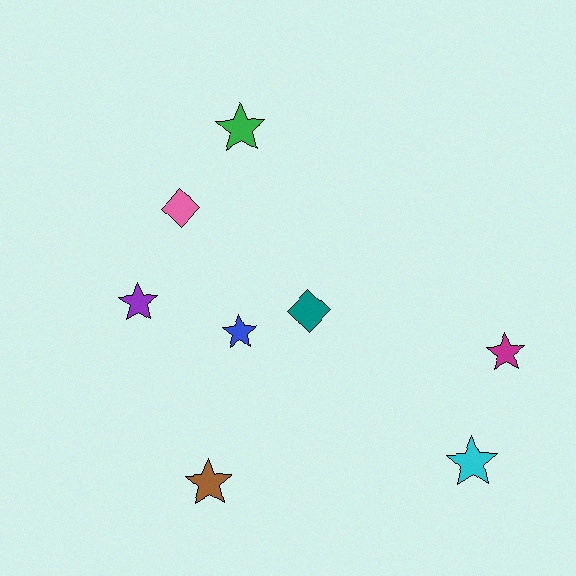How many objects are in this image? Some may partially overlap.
There are 8 objects.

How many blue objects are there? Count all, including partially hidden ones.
There is 1 blue object.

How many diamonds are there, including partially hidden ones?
There are 2 diamonds.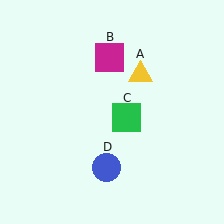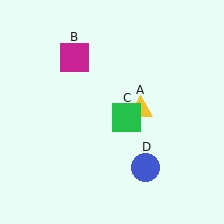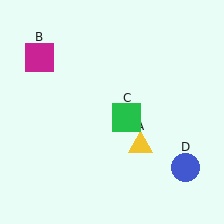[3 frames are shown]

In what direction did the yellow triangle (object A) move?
The yellow triangle (object A) moved down.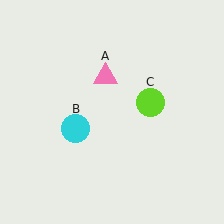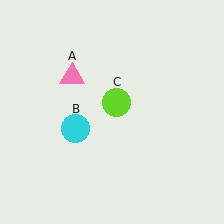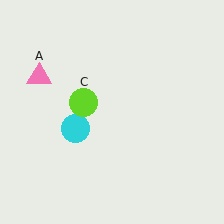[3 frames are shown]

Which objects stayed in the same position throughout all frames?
Cyan circle (object B) remained stationary.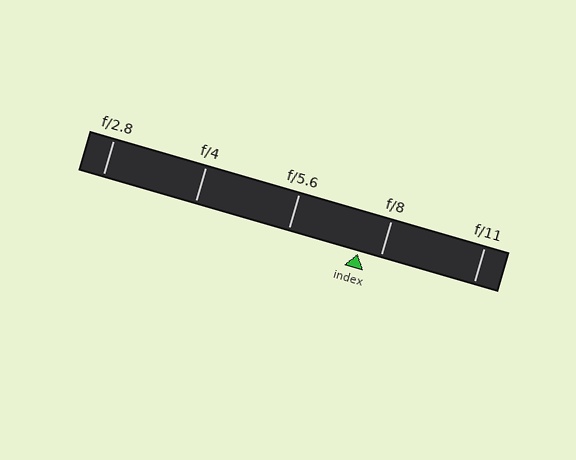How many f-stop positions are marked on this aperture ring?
There are 5 f-stop positions marked.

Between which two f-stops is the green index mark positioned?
The index mark is between f/5.6 and f/8.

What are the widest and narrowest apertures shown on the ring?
The widest aperture shown is f/2.8 and the narrowest is f/11.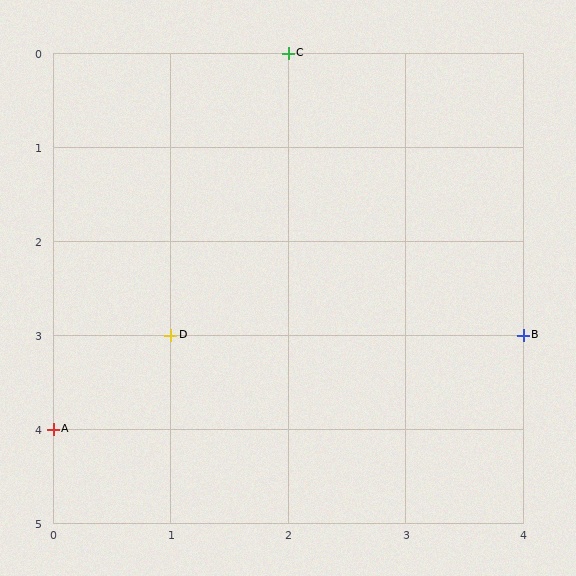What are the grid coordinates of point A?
Point A is at grid coordinates (0, 4).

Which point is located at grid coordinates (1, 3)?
Point D is at (1, 3).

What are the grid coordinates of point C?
Point C is at grid coordinates (2, 0).